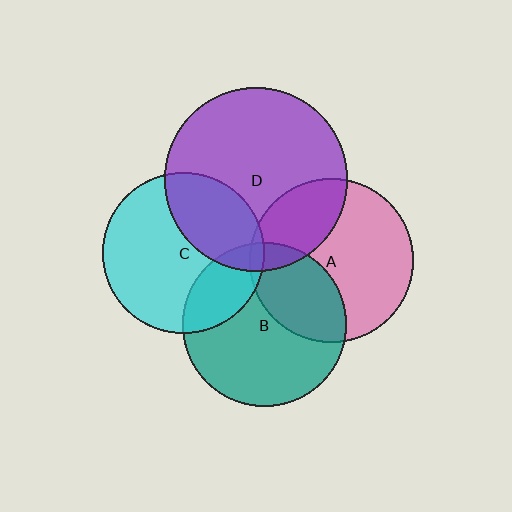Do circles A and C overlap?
Yes.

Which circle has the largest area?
Circle D (purple).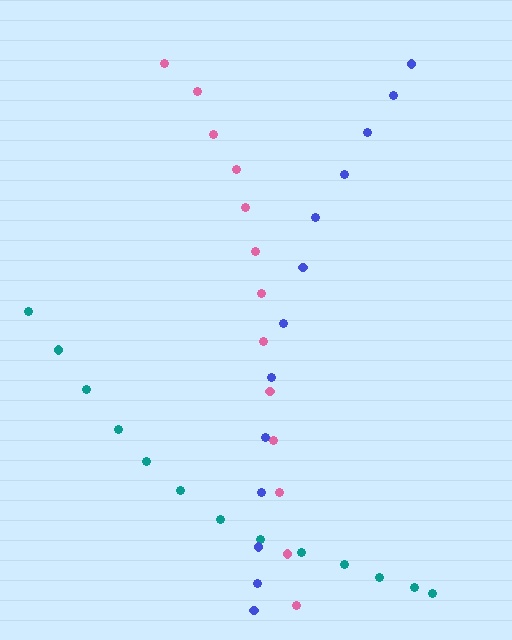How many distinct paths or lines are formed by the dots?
There are 3 distinct paths.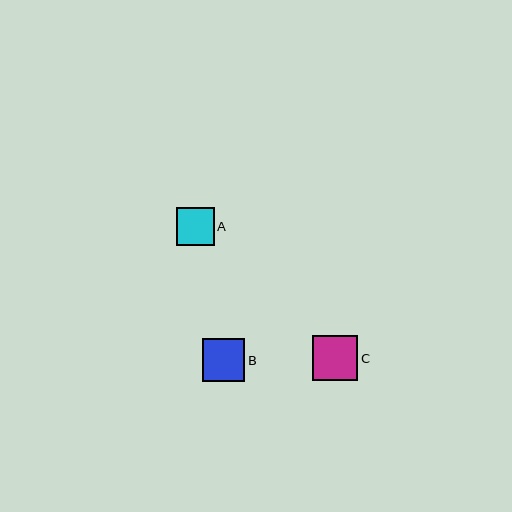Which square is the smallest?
Square A is the smallest with a size of approximately 38 pixels.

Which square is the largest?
Square C is the largest with a size of approximately 46 pixels.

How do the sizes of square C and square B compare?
Square C and square B are approximately the same size.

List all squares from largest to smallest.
From largest to smallest: C, B, A.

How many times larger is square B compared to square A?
Square B is approximately 1.1 times the size of square A.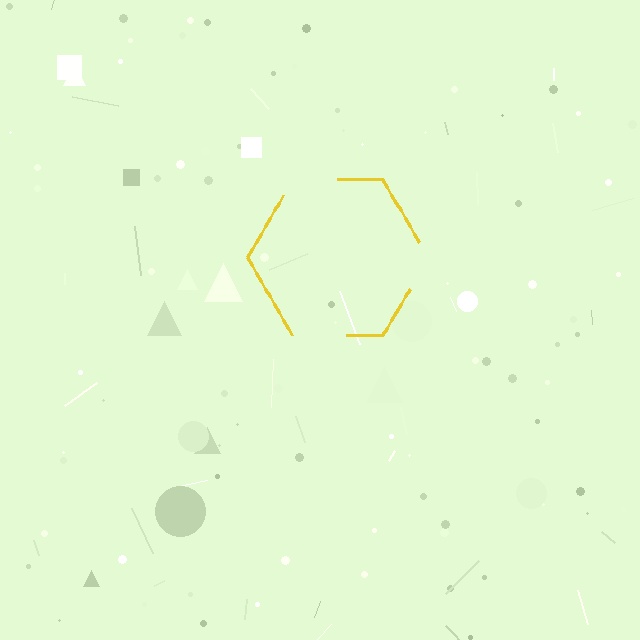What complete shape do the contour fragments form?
The contour fragments form a hexagon.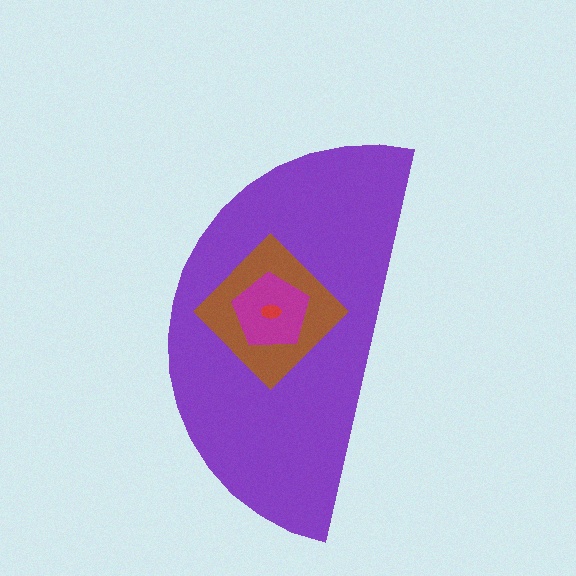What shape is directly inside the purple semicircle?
The brown diamond.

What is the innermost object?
The red ellipse.